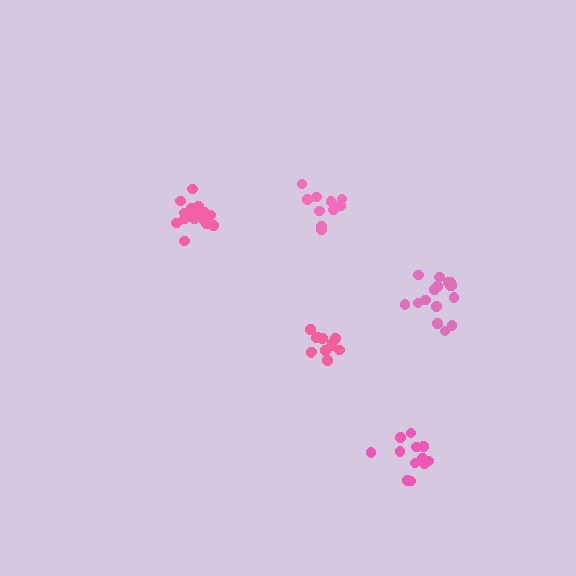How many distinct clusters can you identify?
There are 5 distinct clusters.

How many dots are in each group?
Group 1: 16 dots, Group 2: 11 dots, Group 3: 12 dots, Group 4: 12 dots, Group 5: 17 dots (68 total).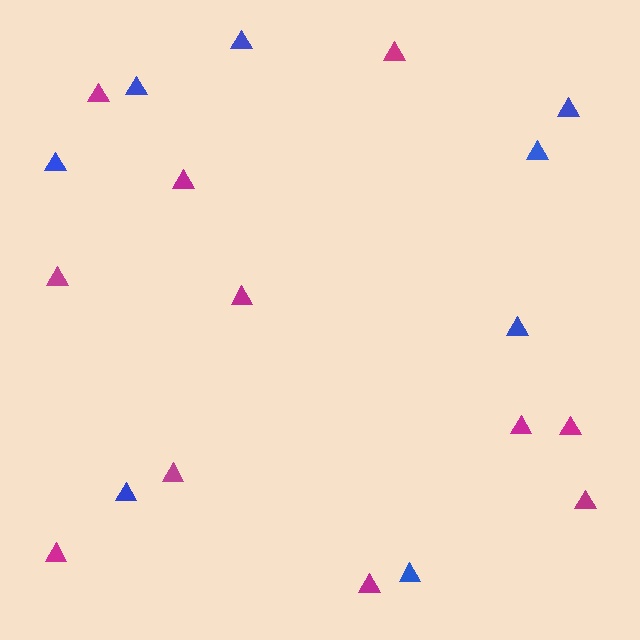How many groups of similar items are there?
There are 2 groups: one group of magenta triangles (11) and one group of blue triangles (8).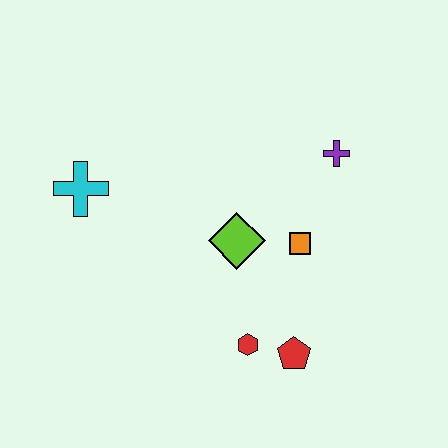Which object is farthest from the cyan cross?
The red pentagon is farthest from the cyan cross.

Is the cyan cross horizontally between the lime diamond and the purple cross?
No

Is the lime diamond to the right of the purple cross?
No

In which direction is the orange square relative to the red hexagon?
The orange square is above the red hexagon.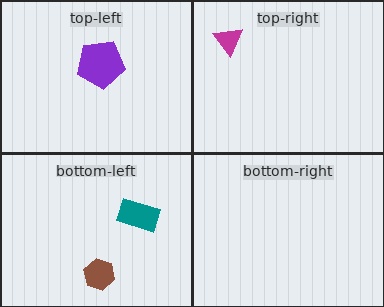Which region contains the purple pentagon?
The top-left region.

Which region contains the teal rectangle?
The bottom-left region.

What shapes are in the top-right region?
The magenta triangle.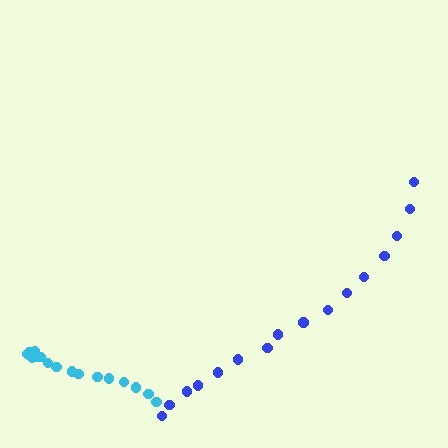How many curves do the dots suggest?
There are 2 distinct paths.